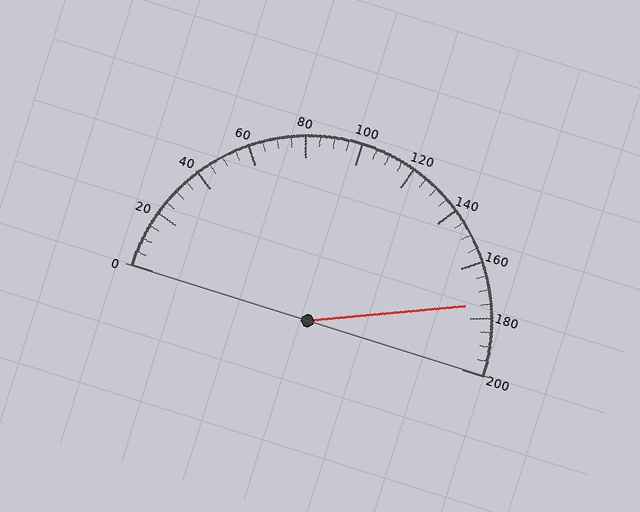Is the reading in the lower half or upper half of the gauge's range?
The reading is in the upper half of the range (0 to 200).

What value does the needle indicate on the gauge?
The needle indicates approximately 175.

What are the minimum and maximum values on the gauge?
The gauge ranges from 0 to 200.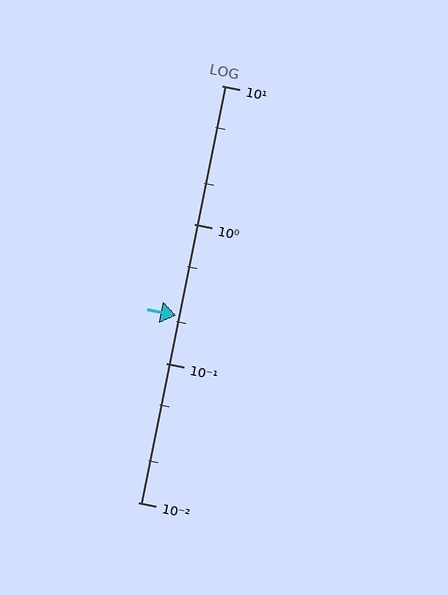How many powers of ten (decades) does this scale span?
The scale spans 3 decades, from 0.01 to 10.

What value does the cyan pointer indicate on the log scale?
The pointer indicates approximately 0.22.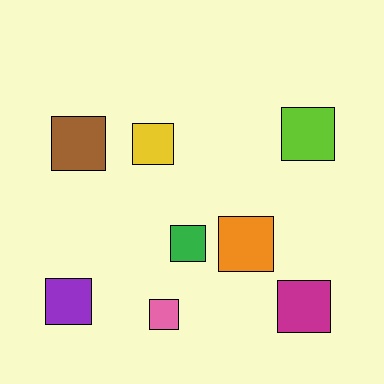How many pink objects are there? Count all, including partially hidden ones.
There is 1 pink object.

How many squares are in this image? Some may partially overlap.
There are 8 squares.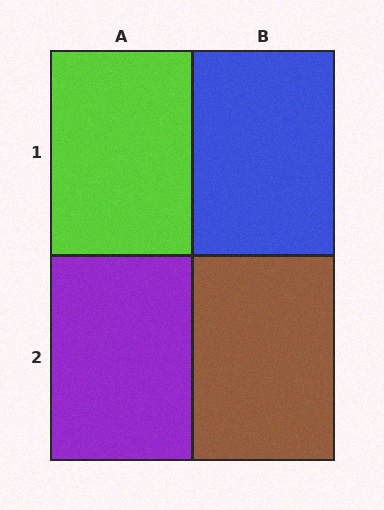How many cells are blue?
1 cell is blue.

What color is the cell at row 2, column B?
Brown.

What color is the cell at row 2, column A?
Purple.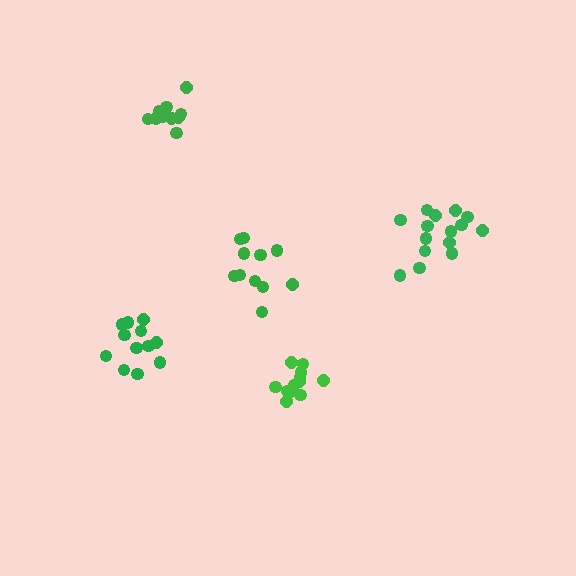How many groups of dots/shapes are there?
There are 5 groups.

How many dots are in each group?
Group 1: 12 dots, Group 2: 15 dots, Group 3: 11 dots, Group 4: 12 dots, Group 5: 11 dots (61 total).